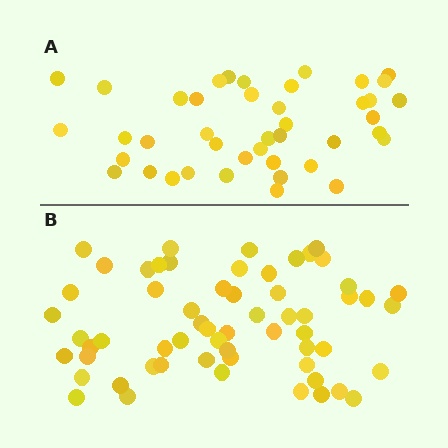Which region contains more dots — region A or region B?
Region B (the bottom region) has more dots.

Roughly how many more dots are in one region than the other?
Region B has approximately 20 more dots than region A.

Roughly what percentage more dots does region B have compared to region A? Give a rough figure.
About 45% more.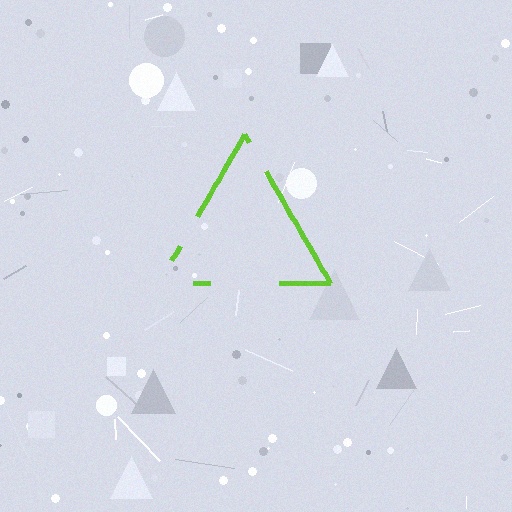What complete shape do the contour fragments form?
The contour fragments form a triangle.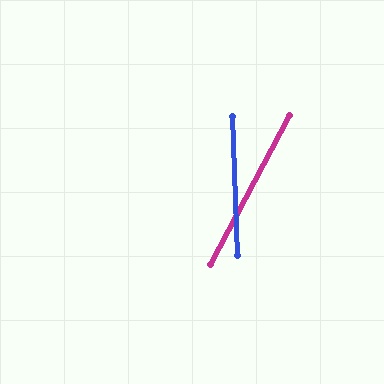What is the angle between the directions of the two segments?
Approximately 30 degrees.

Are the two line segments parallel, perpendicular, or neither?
Neither parallel nor perpendicular — they differ by about 30°.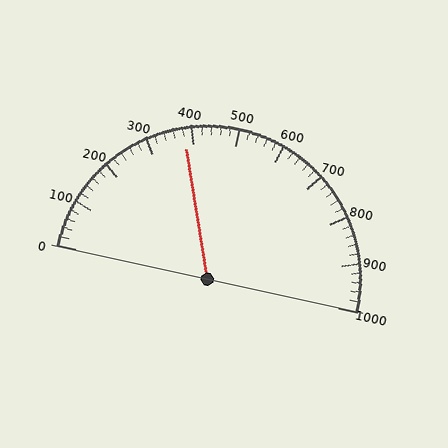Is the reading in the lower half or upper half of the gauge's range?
The reading is in the lower half of the range (0 to 1000).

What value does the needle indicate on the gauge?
The needle indicates approximately 380.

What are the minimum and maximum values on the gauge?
The gauge ranges from 0 to 1000.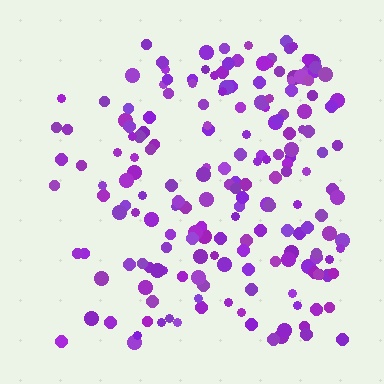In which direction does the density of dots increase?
From left to right, with the right side densest.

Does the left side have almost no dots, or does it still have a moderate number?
Still a moderate number, just noticeably fewer than the right.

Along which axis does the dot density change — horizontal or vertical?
Horizontal.